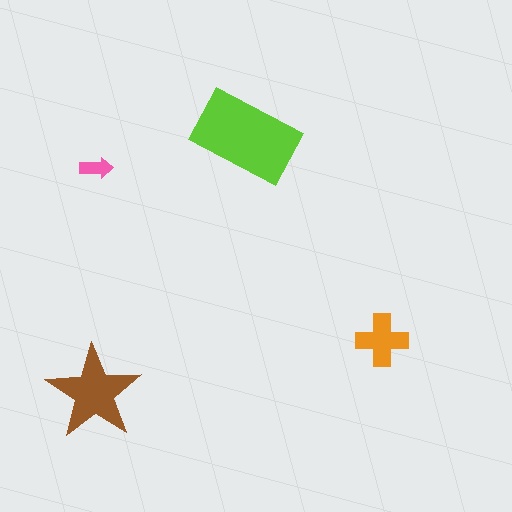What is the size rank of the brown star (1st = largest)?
2nd.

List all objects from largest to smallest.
The lime rectangle, the brown star, the orange cross, the pink arrow.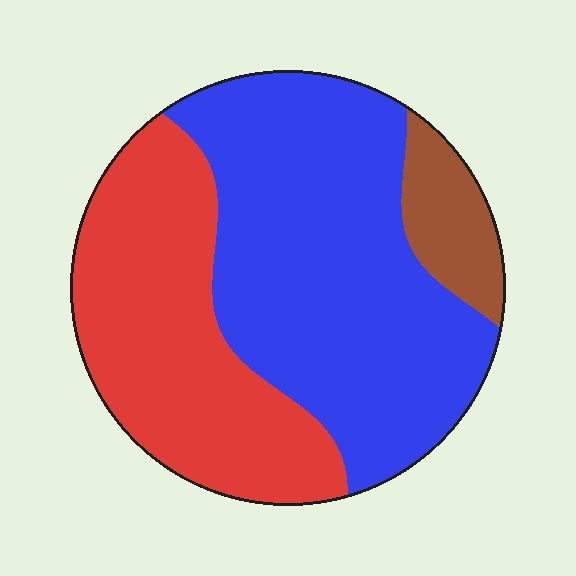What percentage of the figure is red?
Red covers roughly 35% of the figure.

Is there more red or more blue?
Blue.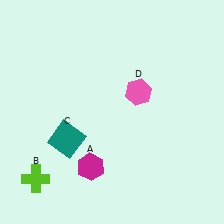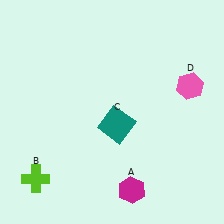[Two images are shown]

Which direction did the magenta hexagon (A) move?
The magenta hexagon (A) moved right.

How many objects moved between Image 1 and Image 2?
3 objects moved between the two images.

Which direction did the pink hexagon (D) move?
The pink hexagon (D) moved right.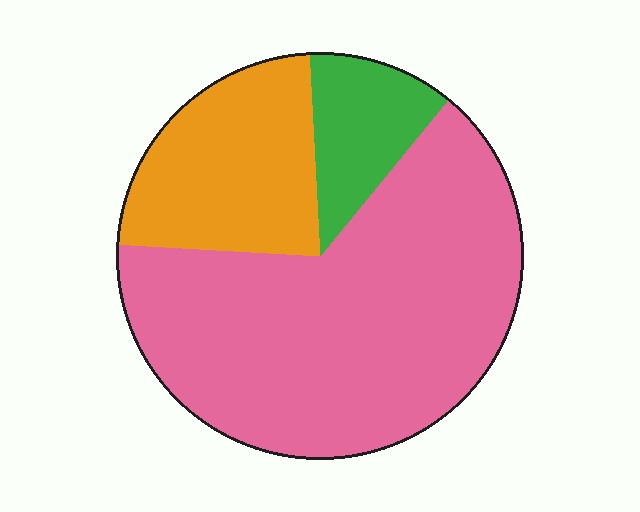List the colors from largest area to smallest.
From largest to smallest: pink, orange, green.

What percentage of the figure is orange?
Orange takes up about one quarter (1/4) of the figure.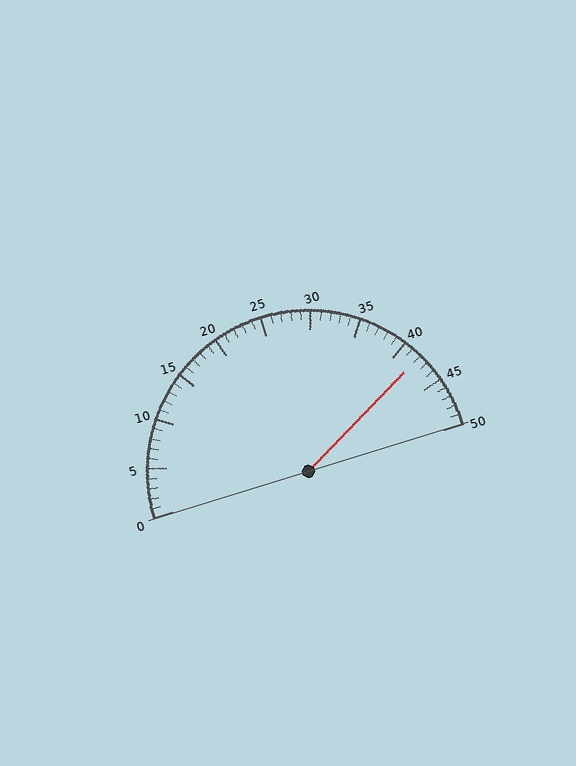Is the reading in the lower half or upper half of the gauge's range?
The reading is in the upper half of the range (0 to 50).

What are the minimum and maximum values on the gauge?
The gauge ranges from 0 to 50.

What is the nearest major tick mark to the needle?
The nearest major tick mark is 40.